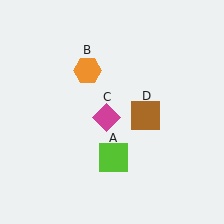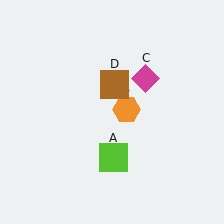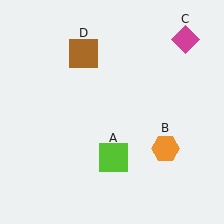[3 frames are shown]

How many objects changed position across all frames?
3 objects changed position: orange hexagon (object B), magenta diamond (object C), brown square (object D).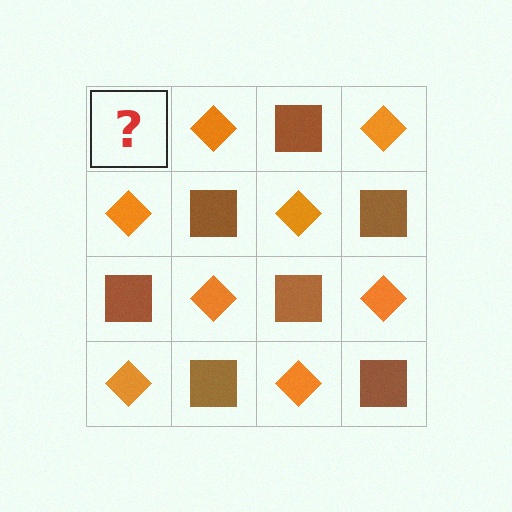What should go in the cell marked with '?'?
The missing cell should contain a brown square.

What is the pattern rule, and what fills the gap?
The rule is that it alternates brown square and orange diamond in a checkerboard pattern. The gap should be filled with a brown square.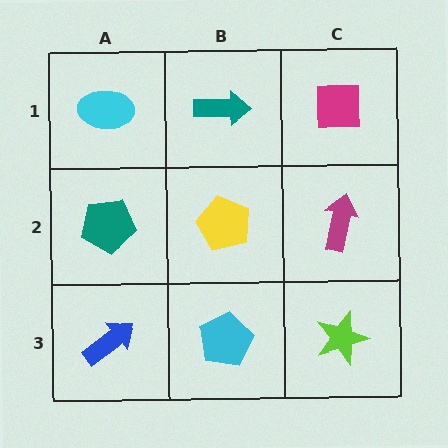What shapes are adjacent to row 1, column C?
A magenta arrow (row 2, column C), a teal arrow (row 1, column B).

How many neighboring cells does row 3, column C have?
2.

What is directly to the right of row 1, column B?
A magenta square.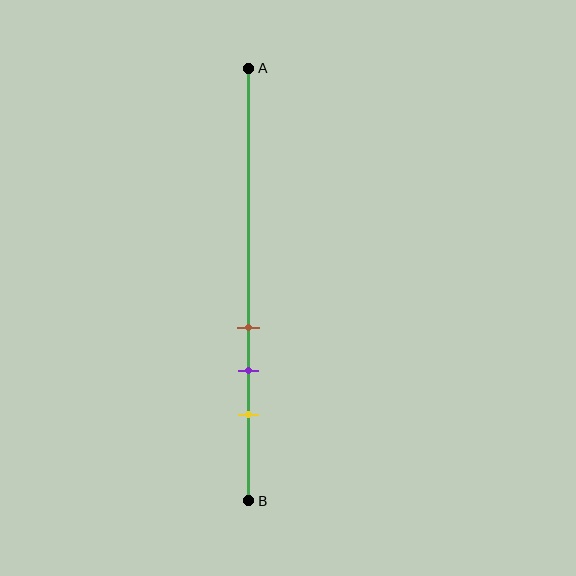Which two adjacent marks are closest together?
The brown and purple marks are the closest adjacent pair.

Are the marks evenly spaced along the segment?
Yes, the marks are approximately evenly spaced.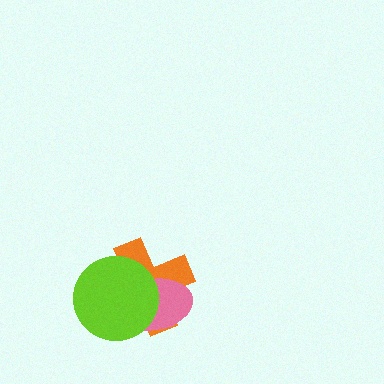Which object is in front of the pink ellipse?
The lime circle is in front of the pink ellipse.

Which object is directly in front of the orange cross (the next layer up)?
The pink ellipse is directly in front of the orange cross.